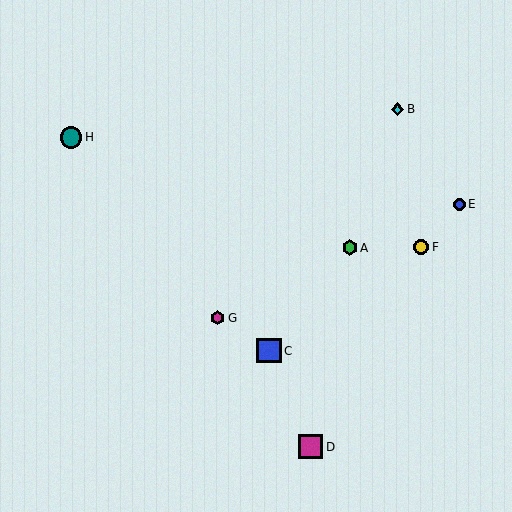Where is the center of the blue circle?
The center of the blue circle is at (459, 204).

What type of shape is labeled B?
Shape B is a cyan diamond.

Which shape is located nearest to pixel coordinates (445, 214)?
The blue circle (labeled E) at (459, 204) is nearest to that location.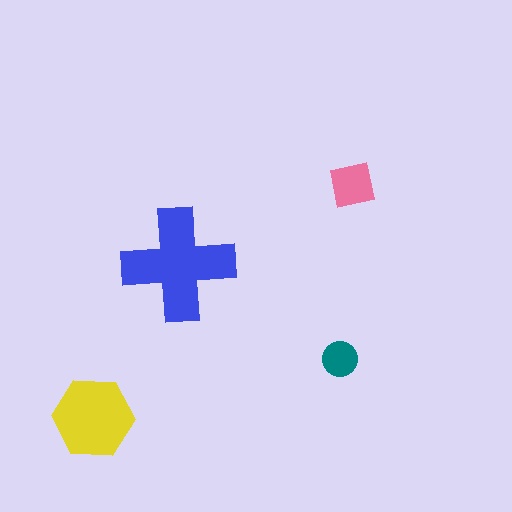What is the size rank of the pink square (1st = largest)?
3rd.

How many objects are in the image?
There are 4 objects in the image.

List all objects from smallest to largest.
The teal circle, the pink square, the yellow hexagon, the blue cross.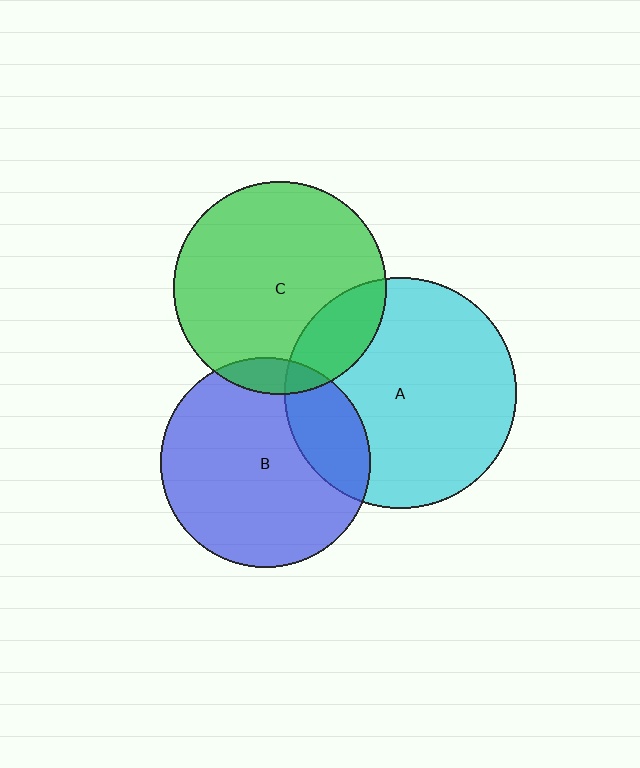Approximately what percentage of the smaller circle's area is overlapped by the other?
Approximately 20%.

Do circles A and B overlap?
Yes.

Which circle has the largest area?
Circle A (cyan).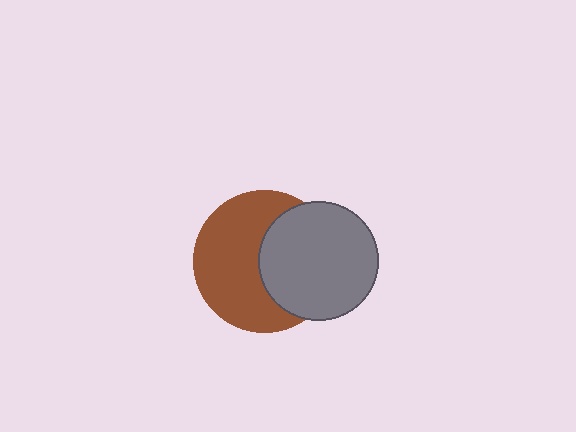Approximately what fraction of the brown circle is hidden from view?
Roughly 41% of the brown circle is hidden behind the gray circle.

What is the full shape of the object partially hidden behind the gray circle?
The partially hidden object is a brown circle.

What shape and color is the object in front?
The object in front is a gray circle.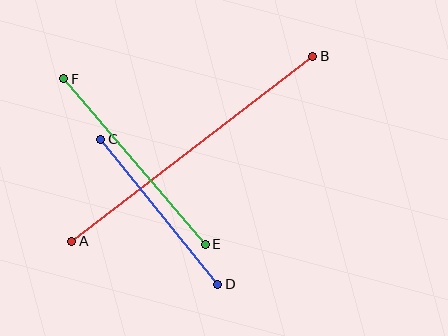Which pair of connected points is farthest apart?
Points A and B are farthest apart.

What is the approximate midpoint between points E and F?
The midpoint is at approximately (135, 162) pixels.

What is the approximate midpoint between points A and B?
The midpoint is at approximately (192, 149) pixels.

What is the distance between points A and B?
The distance is approximately 304 pixels.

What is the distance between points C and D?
The distance is approximately 186 pixels.